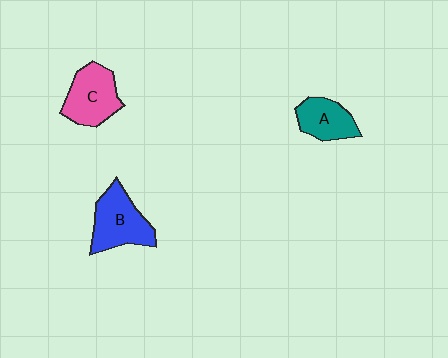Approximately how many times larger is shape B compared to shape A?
Approximately 1.4 times.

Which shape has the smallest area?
Shape A (teal).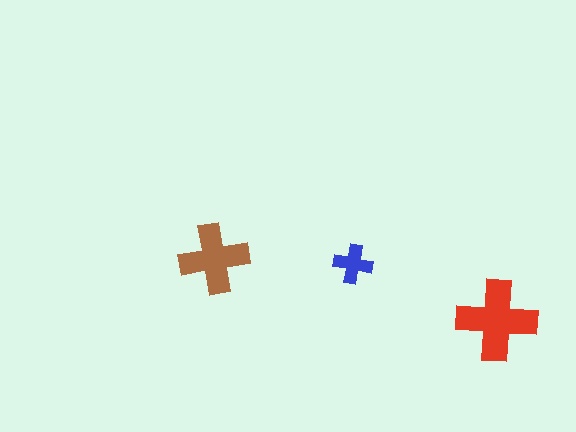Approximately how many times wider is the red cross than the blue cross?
About 2 times wider.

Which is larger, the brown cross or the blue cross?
The brown one.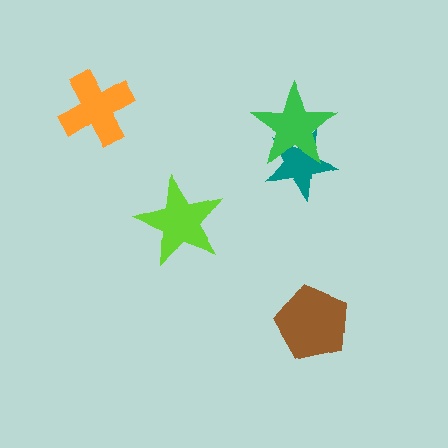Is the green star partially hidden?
No, no other shape covers it.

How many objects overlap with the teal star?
1 object overlaps with the teal star.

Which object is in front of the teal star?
The green star is in front of the teal star.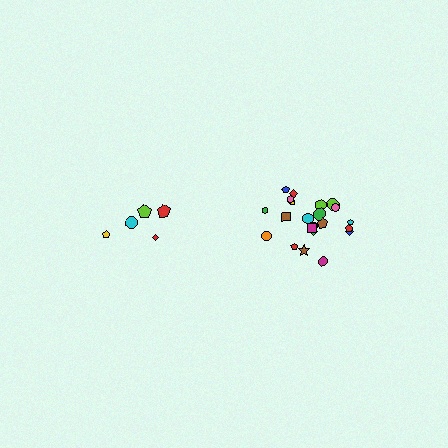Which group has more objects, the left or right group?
The right group.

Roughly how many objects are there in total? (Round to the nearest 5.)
Roughly 25 objects in total.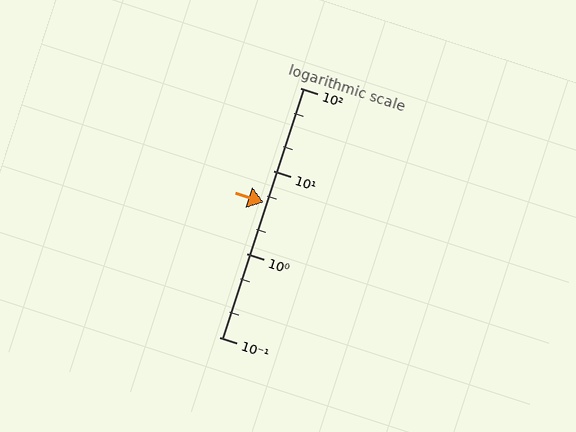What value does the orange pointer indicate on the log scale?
The pointer indicates approximately 4.2.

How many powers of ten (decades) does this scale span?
The scale spans 3 decades, from 0.1 to 100.